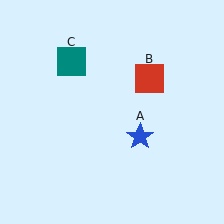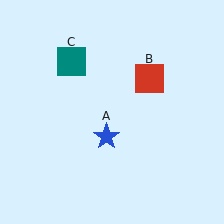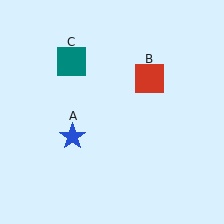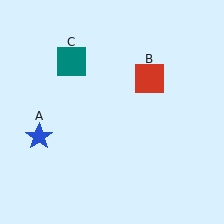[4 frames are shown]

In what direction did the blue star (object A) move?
The blue star (object A) moved left.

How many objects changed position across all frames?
1 object changed position: blue star (object A).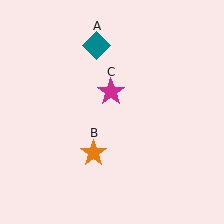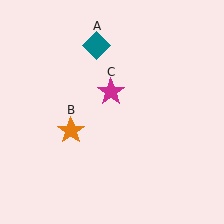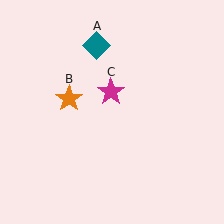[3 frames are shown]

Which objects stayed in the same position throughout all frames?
Teal diamond (object A) and magenta star (object C) remained stationary.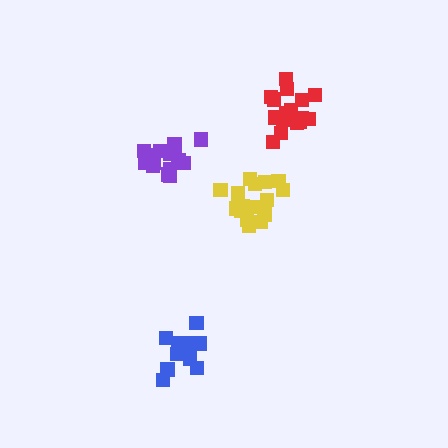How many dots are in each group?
Group 1: 17 dots, Group 2: 15 dots, Group 3: 17 dots, Group 4: 17 dots (66 total).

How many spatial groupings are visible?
There are 4 spatial groupings.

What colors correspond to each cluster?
The clusters are colored: purple, blue, red, yellow.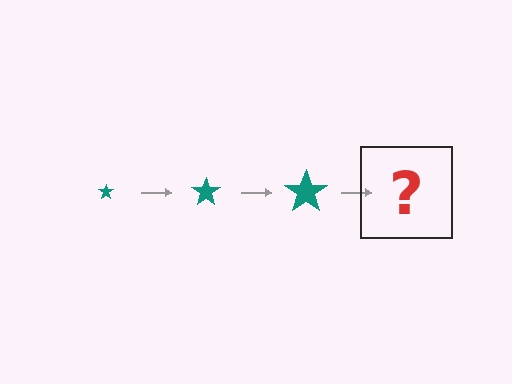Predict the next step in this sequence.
The next step is a teal star, larger than the previous one.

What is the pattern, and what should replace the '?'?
The pattern is that the star gets progressively larger each step. The '?' should be a teal star, larger than the previous one.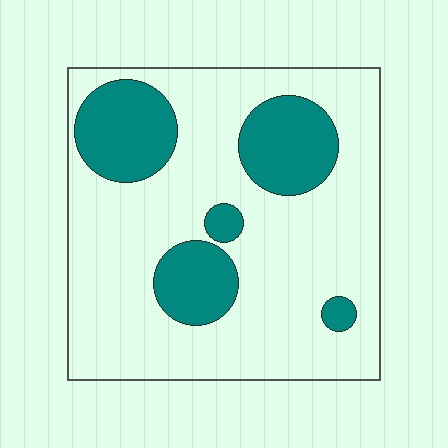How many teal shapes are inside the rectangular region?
5.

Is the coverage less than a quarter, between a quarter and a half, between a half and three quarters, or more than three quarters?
Less than a quarter.